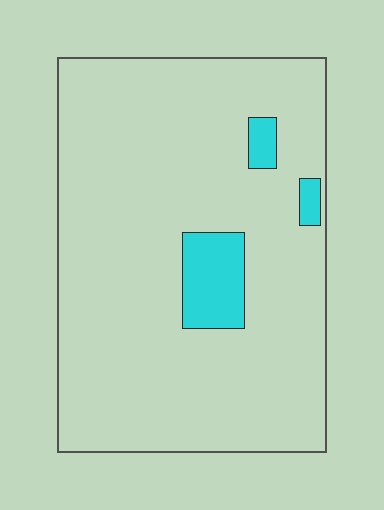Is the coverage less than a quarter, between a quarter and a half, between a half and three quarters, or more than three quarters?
Less than a quarter.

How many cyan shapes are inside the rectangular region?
3.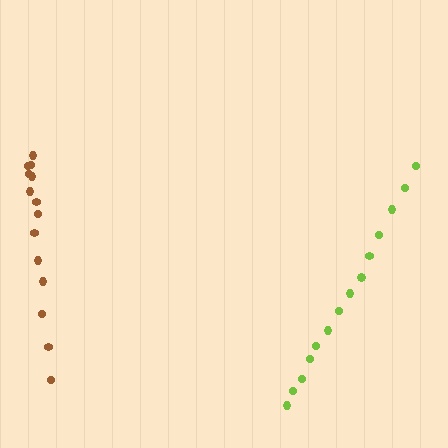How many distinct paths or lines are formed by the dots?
There are 2 distinct paths.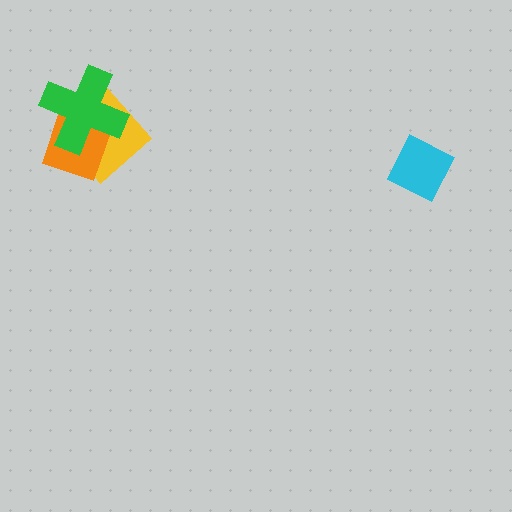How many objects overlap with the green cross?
2 objects overlap with the green cross.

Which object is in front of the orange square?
The green cross is in front of the orange square.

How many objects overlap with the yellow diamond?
2 objects overlap with the yellow diamond.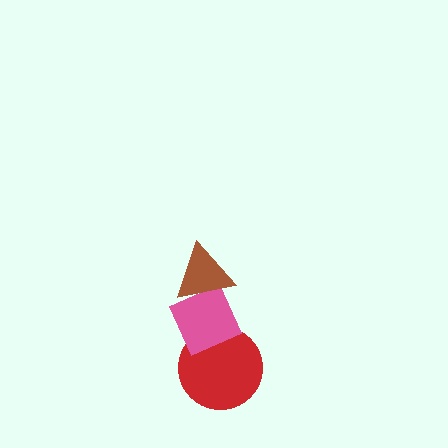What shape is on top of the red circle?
The pink diamond is on top of the red circle.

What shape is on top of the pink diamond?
The brown triangle is on top of the pink diamond.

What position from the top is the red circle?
The red circle is 3rd from the top.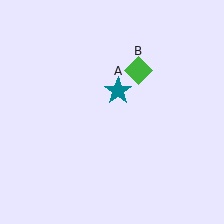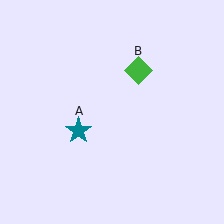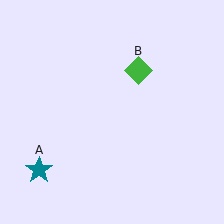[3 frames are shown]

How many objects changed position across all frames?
1 object changed position: teal star (object A).